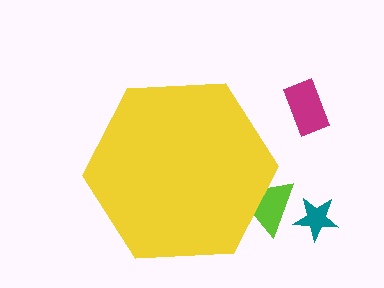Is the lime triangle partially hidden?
Yes, the lime triangle is partially hidden behind the yellow hexagon.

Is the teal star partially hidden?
No, the teal star is fully visible.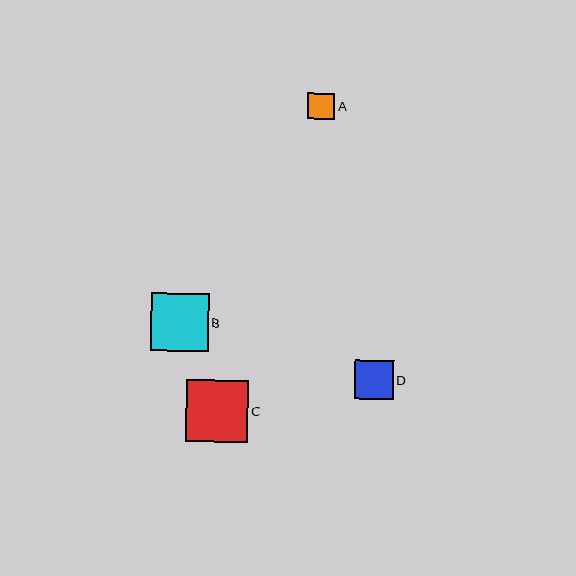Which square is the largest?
Square C is the largest with a size of approximately 62 pixels.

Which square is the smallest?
Square A is the smallest with a size of approximately 27 pixels.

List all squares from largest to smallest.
From largest to smallest: C, B, D, A.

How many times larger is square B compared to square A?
Square B is approximately 2.2 times the size of square A.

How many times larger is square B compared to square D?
Square B is approximately 1.5 times the size of square D.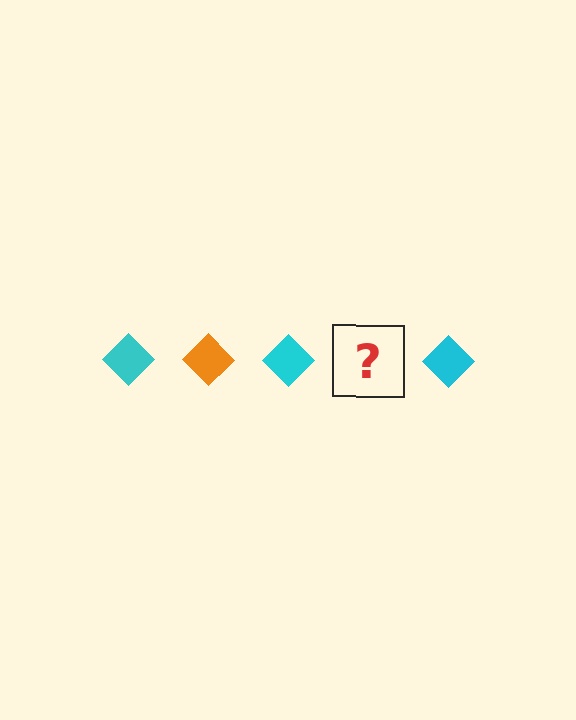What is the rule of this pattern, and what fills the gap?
The rule is that the pattern cycles through cyan, orange diamonds. The gap should be filled with an orange diamond.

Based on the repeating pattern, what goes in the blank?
The blank should be an orange diamond.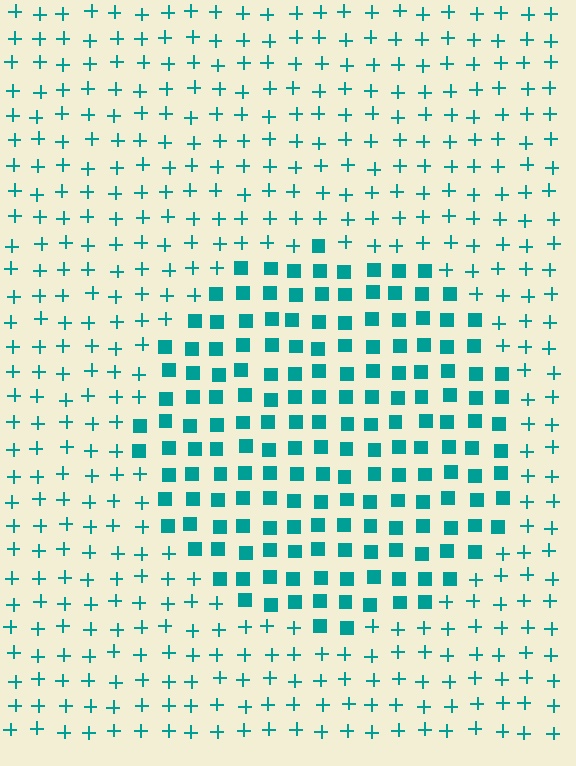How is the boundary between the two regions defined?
The boundary is defined by a change in element shape: squares inside vs. plus signs outside. All elements share the same color and spacing.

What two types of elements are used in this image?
The image uses squares inside the circle region and plus signs outside it.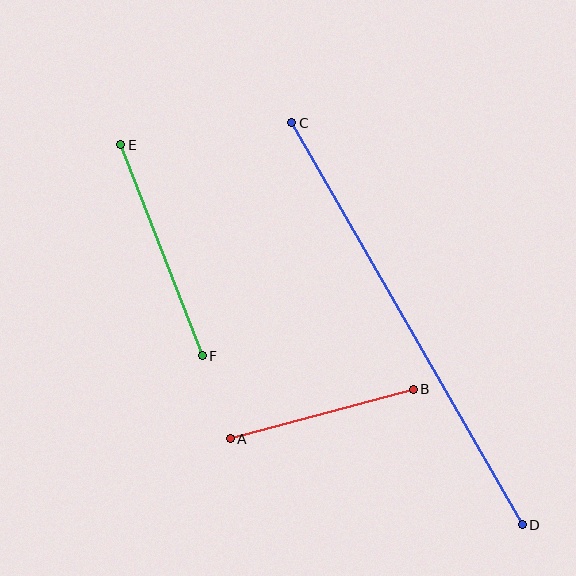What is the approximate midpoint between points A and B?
The midpoint is at approximately (322, 414) pixels.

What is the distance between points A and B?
The distance is approximately 189 pixels.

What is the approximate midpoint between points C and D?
The midpoint is at approximately (407, 324) pixels.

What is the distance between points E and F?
The distance is approximately 226 pixels.